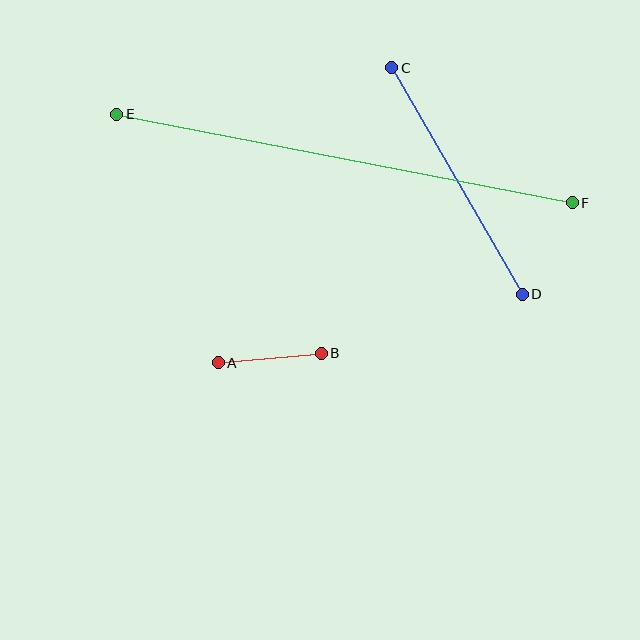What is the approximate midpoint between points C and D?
The midpoint is at approximately (457, 181) pixels.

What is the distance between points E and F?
The distance is approximately 464 pixels.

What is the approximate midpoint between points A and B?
The midpoint is at approximately (270, 358) pixels.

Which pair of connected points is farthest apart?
Points E and F are farthest apart.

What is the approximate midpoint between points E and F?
The midpoint is at approximately (344, 158) pixels.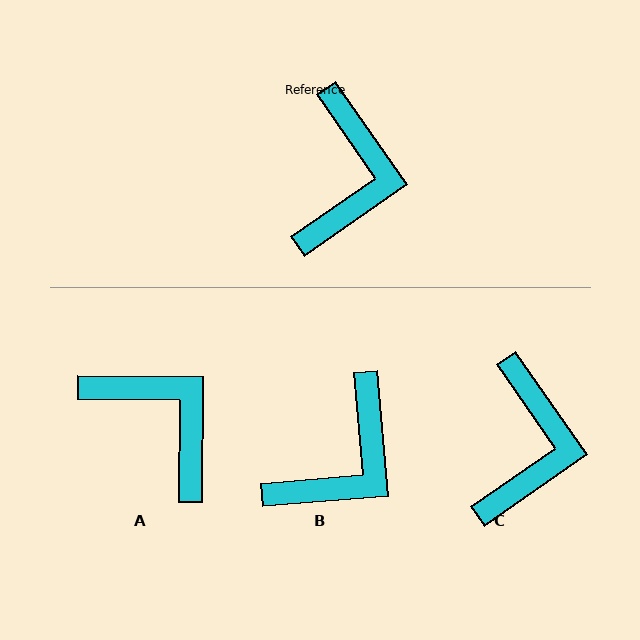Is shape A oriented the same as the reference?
No, it is off by about 55 degrees.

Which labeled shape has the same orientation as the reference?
C.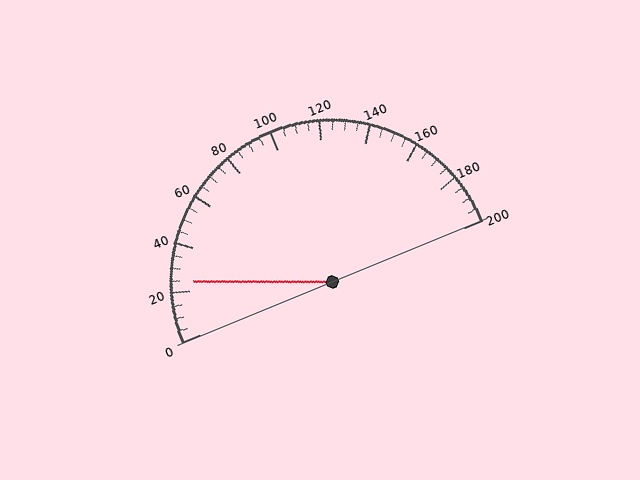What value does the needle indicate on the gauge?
The needle indicates approximately 25.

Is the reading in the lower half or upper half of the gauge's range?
The reading is in the lower half of the range (0 to 200).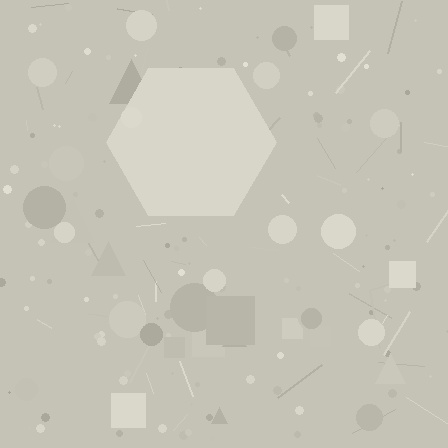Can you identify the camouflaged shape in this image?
The camouflaged shape is a hexagon.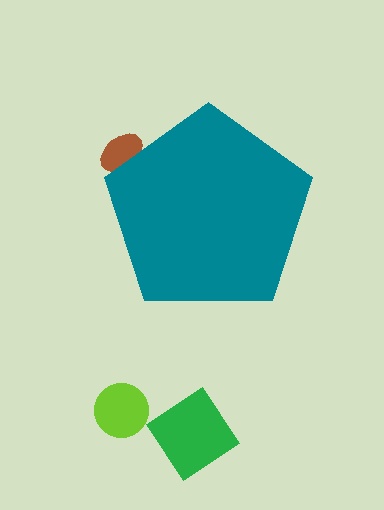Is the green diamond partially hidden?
No, the green diamond is fully visible.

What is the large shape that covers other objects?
A teal pentagon.